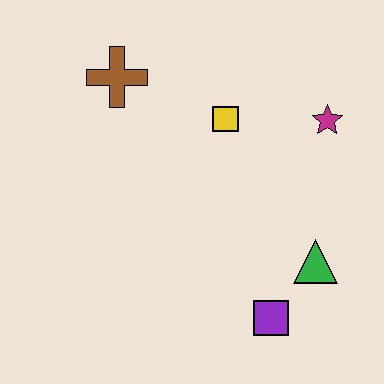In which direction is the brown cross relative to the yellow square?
The brown cross is to the left of the yellow square.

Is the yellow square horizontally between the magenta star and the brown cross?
Yes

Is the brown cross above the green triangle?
Yes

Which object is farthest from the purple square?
The brown cross is farthest from the purple square.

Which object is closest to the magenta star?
The yellow square is closest to the magenta star.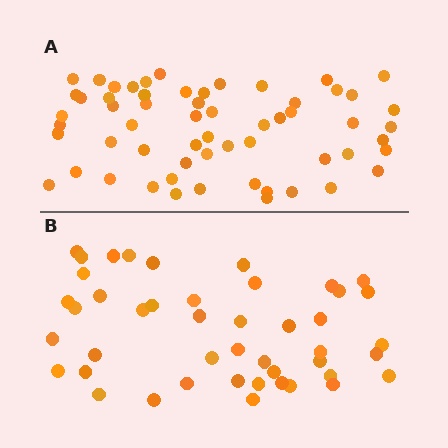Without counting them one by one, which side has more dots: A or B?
Region A (the top region) has more dots.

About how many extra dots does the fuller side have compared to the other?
Region A has approximately 15 more dots than region B.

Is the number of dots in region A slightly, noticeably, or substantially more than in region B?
Region A has noticeably more, but not dramatically so. The ratio is roughly 1.3 to 1.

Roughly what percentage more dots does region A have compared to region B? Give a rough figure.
About 30% more.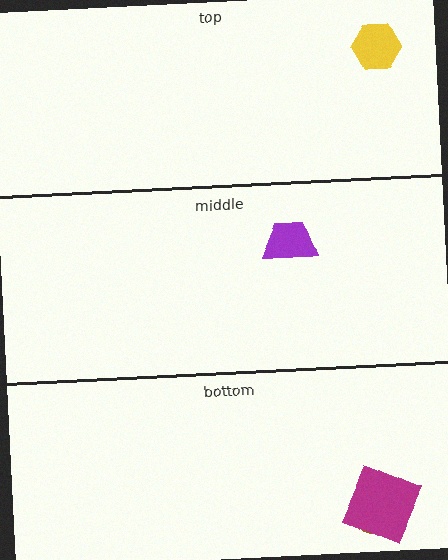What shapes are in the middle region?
The purple trapezoid.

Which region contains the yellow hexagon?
The top region.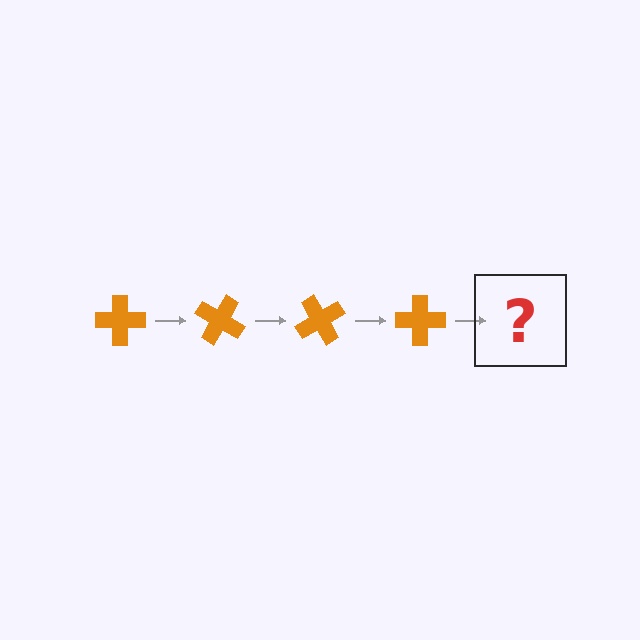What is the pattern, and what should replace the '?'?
The pattern is that the cross rotates 30 degrees each step. The '?' should be an orange cross rotated 120 degrees.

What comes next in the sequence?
The next element should be an orange cross rotated 120 degrees.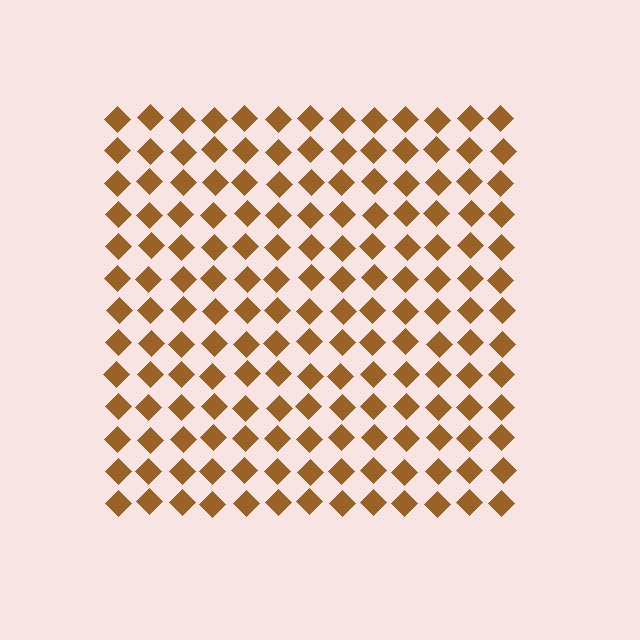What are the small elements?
The small elements are diamonds.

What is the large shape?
The large shape is a square.